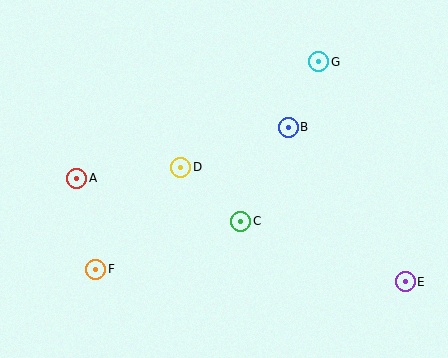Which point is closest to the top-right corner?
Point G is closest to the top-right corner.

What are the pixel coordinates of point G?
Point G is at (319, 62).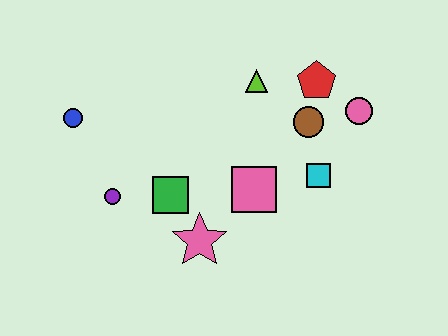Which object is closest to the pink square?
The cyan square is closest to the pink square.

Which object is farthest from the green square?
The pink circle is farthest from the green square.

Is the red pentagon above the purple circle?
Yes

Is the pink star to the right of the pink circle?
No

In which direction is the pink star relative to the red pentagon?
The pink star is below the red pentagon.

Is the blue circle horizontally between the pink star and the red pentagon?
No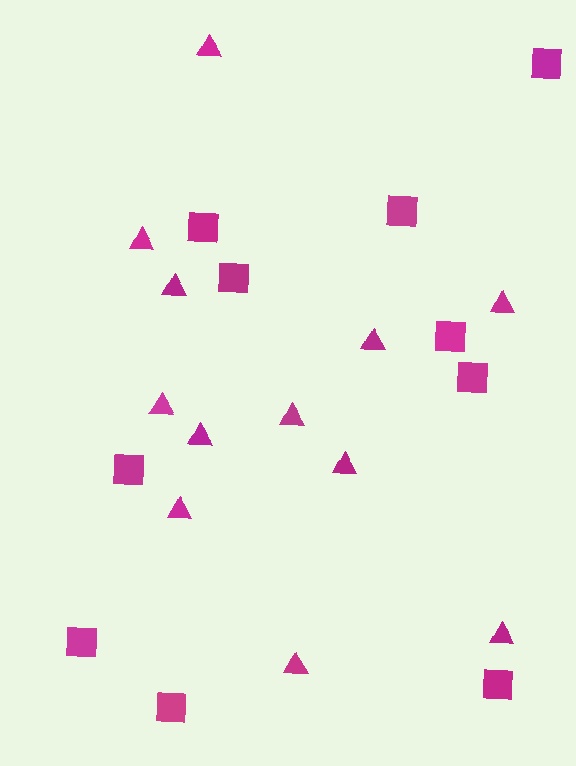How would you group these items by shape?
There are 2 groups: one group of triangles (12) and one group of squares (10).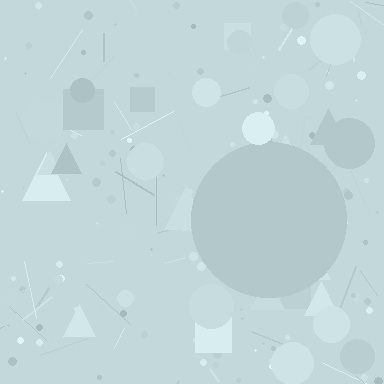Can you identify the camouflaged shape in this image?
The camouflaged shape is a circle.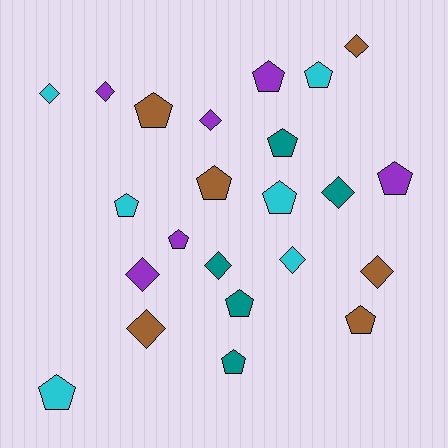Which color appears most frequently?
Cyan, with 6 objects.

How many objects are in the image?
There are 23 objects.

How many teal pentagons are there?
There are 3 teal pentagons.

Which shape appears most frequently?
Pentagon, with 13 objects.